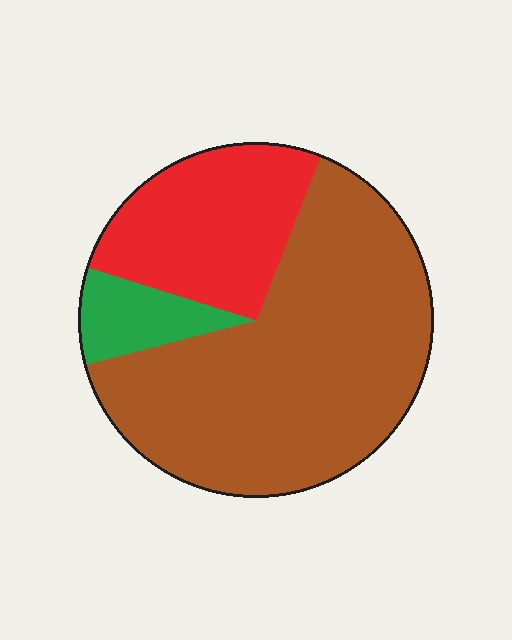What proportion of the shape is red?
Red covers around 25% of the shape.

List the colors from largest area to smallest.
From largest to smallest: brown, red, green.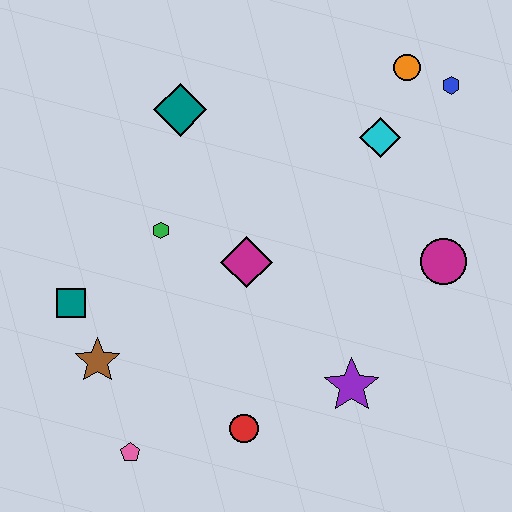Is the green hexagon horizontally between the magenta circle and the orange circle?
No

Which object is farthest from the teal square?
The blue hexagon is farthest from the teal square.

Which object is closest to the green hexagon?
The magenta diamond is closest to the green hexagon.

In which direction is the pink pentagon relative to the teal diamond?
The pink pentagon is below the teal diamond.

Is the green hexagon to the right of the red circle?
No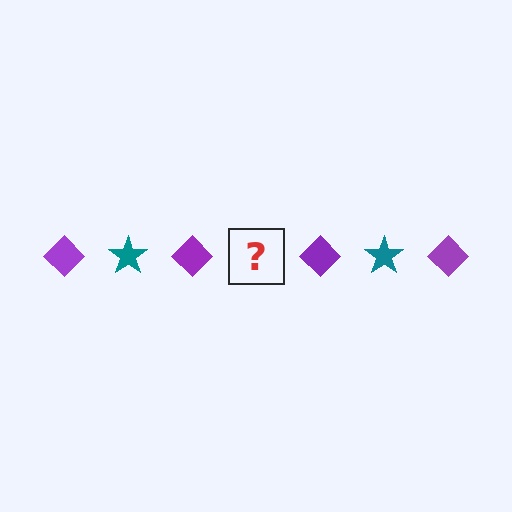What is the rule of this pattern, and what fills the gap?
The rule is that the pattern alternates between purple diamond and teal star. The gap should be filled with a teal star.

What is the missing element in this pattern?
The missing element is a teal star.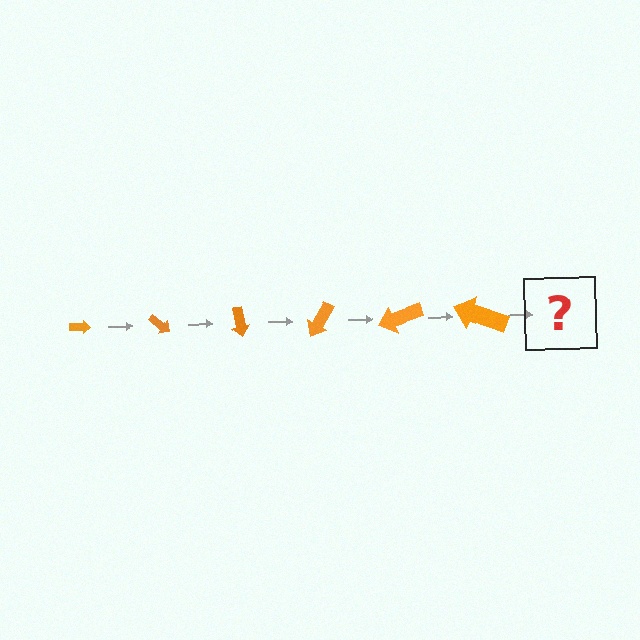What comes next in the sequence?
The next element should be an arrow, larger than the previous one and rotated 240 degrees from the start.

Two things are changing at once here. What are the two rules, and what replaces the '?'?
The two rules are that the arrow grows larger each step and it rotates 40 degrees each step. The '?' should be an arrow, larger than the previous one and rotated 240 degrees from the start.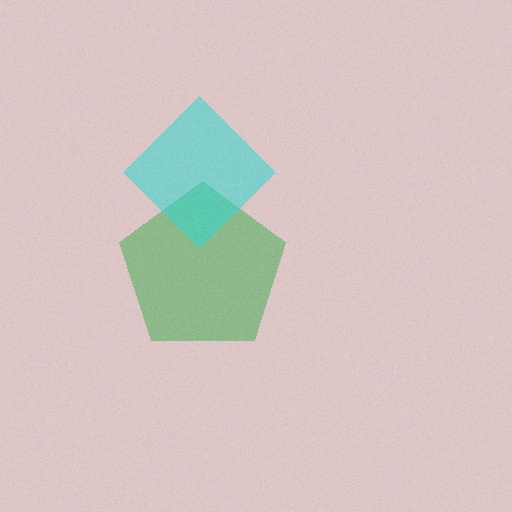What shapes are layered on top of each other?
The layered shapes are: a green pentagon, a cyan diamond.